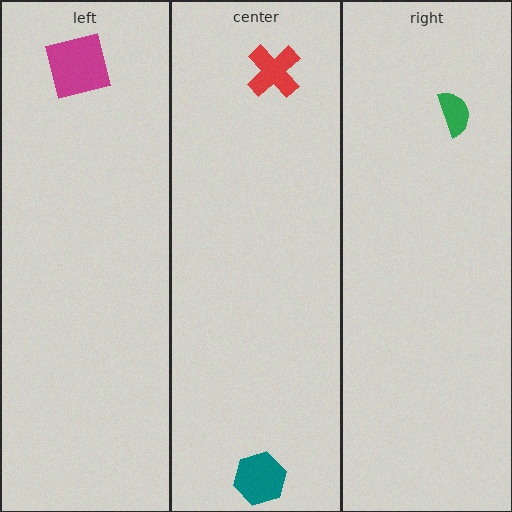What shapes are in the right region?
The green semicircle.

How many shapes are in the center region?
2.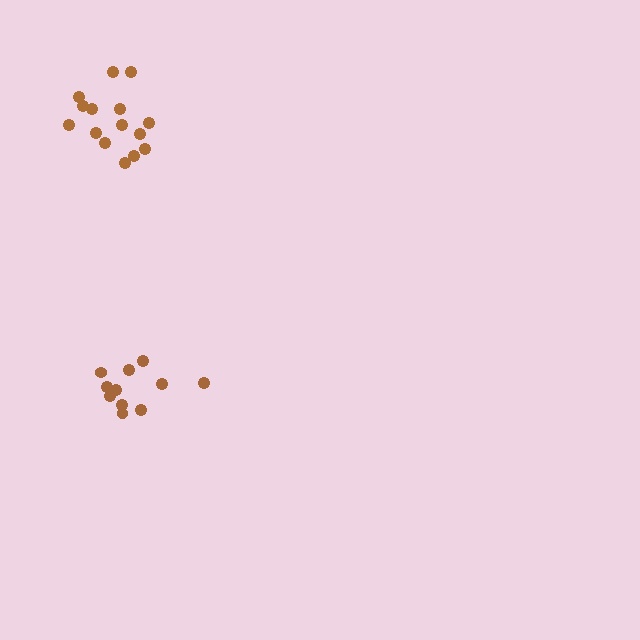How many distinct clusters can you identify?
There are 2 distinct clusters.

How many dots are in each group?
Group 1: 11 dots, Group 2: 15 dots (26 total).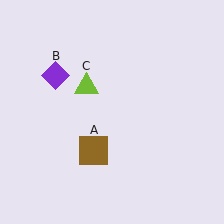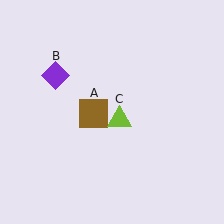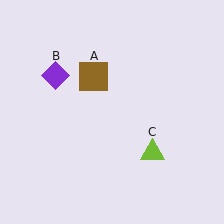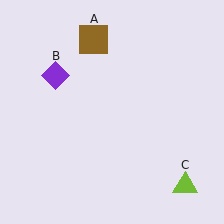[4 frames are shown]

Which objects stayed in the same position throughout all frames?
Purple diamond (object B) remained stationary.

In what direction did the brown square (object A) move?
The brown square (object A) moved up.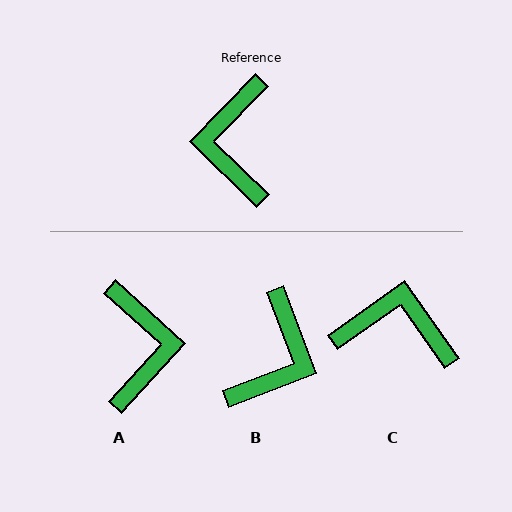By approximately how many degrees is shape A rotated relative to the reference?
Approximately 178 degrees clockwise.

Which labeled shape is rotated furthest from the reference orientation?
A, about 178 degrees away.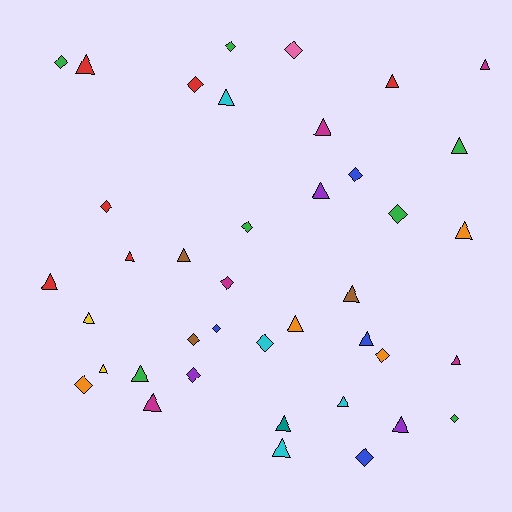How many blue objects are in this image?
There are 4 blue objects.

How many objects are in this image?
There are 40 objects.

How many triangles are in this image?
There are 23 triangles.